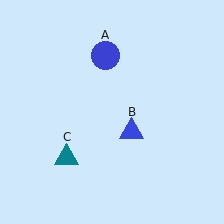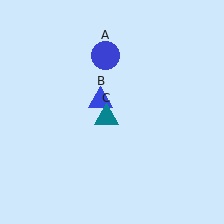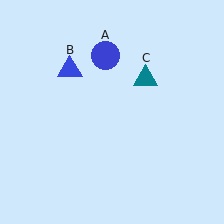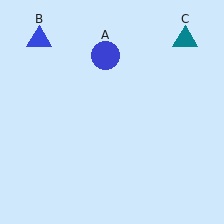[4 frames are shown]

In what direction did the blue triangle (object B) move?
The blue triangle (object B) moved up and to the left.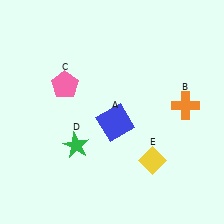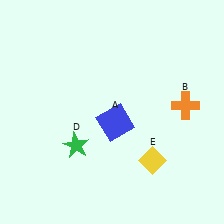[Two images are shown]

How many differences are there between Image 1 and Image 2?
There is 1 difference between the two images.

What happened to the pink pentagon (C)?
The pink pentagon (C) was removed in Image 2. It was in the top-left area of Image 1.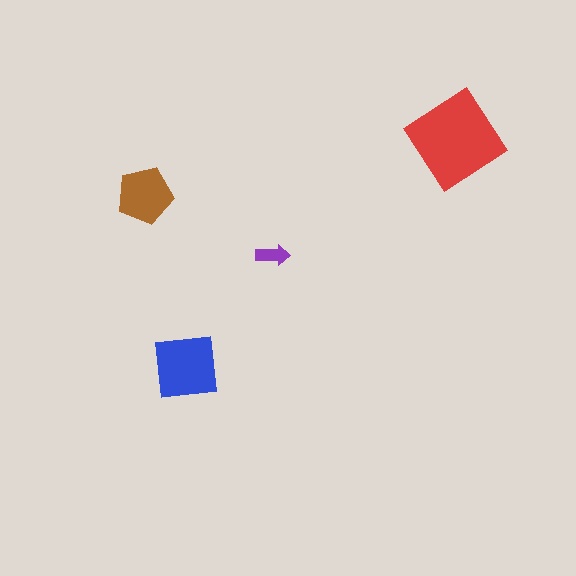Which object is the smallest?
The purple arrow.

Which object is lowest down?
The blue square is bottommost.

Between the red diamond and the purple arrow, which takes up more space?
The red diamond.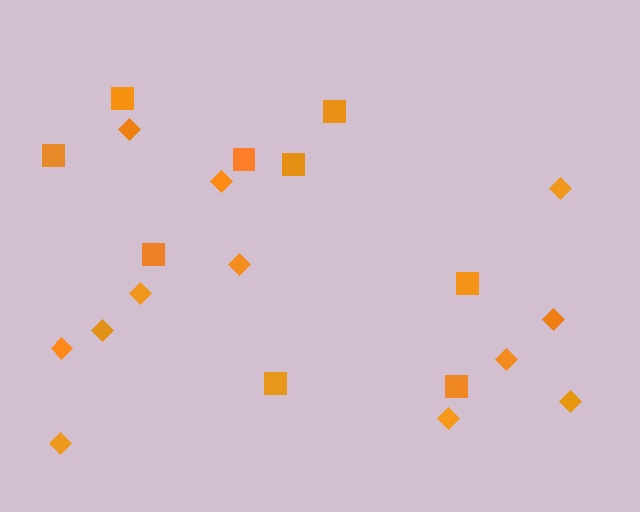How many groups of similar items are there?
There are 2 groups: one group of squares (9) and one group of diamonds (12).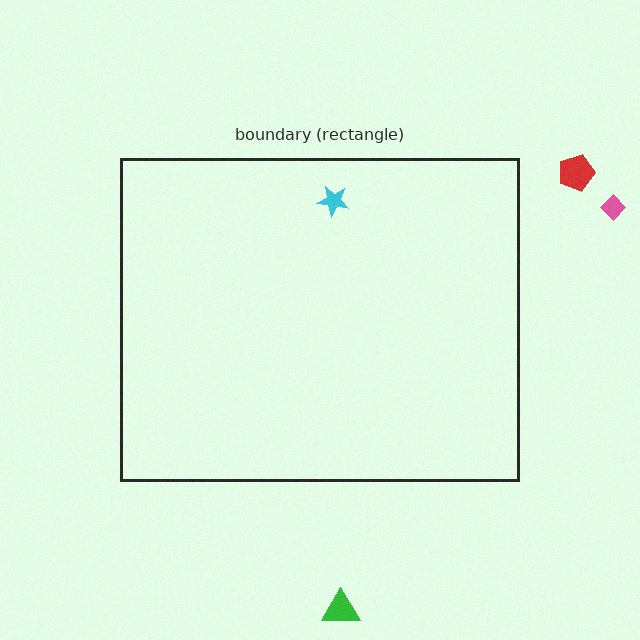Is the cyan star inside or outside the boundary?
Inside.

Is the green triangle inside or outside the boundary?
Outside.